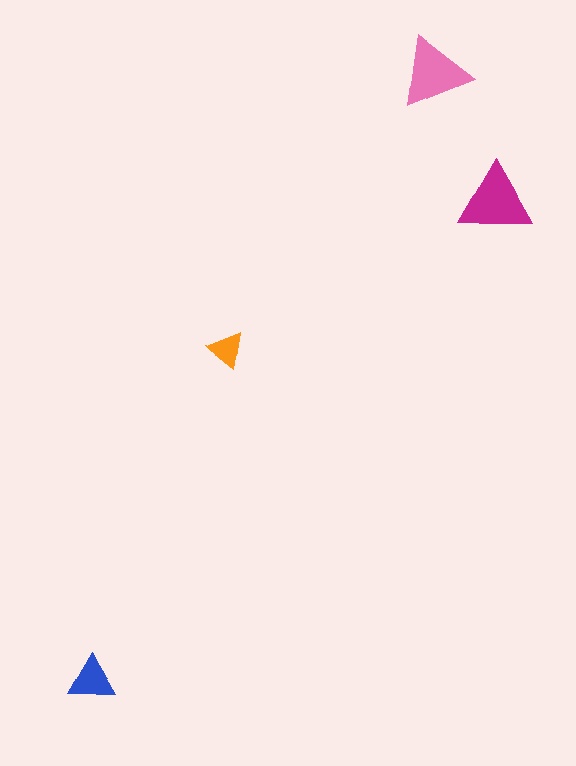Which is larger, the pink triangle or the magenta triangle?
The magenta one.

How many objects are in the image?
There are 4 objects in the image.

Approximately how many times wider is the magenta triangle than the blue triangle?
About 1.5 times wider.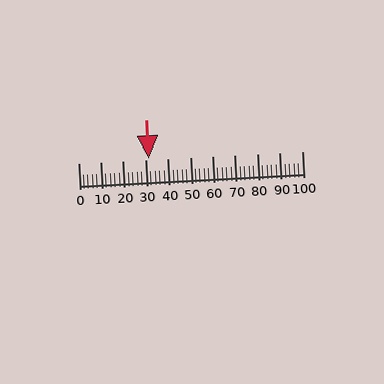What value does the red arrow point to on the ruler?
The red arrow points to approximately 32.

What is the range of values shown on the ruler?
The ruler shows values from 0 to 100.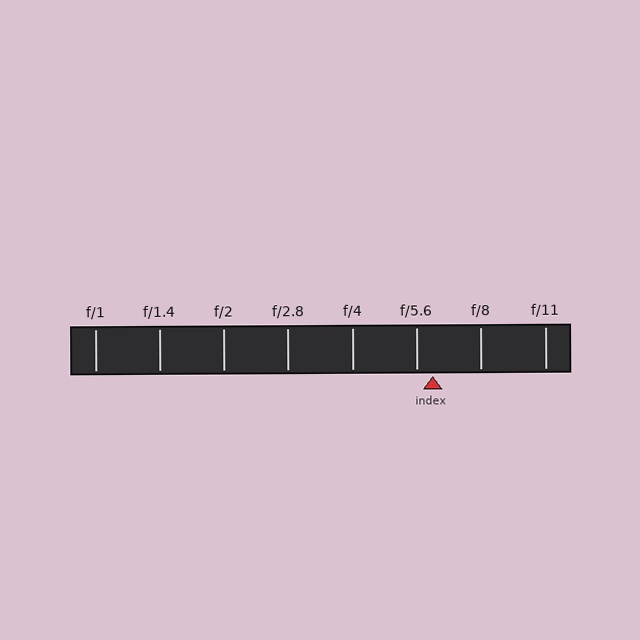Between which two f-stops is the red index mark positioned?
The index mark is between f/5.6 and f/8.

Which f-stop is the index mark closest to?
The index mark is closest to f/5.6.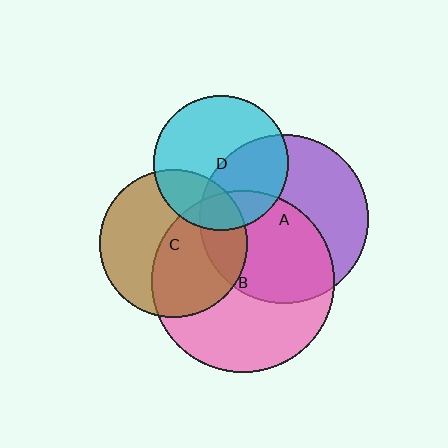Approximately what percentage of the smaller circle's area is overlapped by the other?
Approximately 20%.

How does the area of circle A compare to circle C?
Approximately 1.3 times.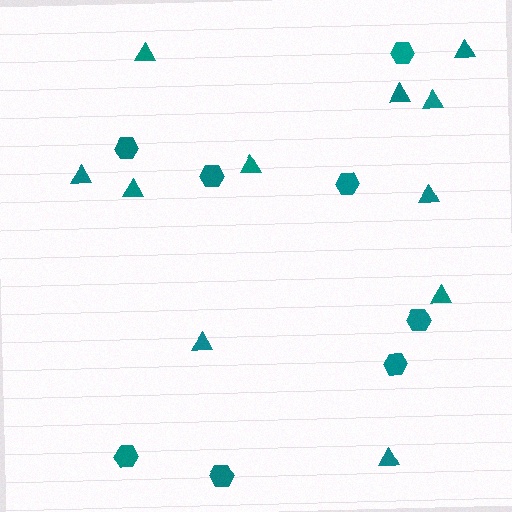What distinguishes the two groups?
There are 2 groups: one group of triangles (11) and one group of hexagons (8).